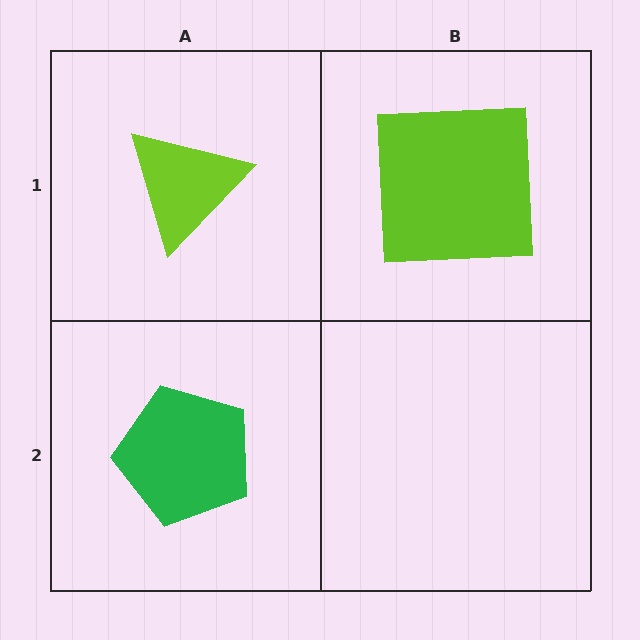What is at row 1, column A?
A lime triangle.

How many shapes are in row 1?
2 shapes.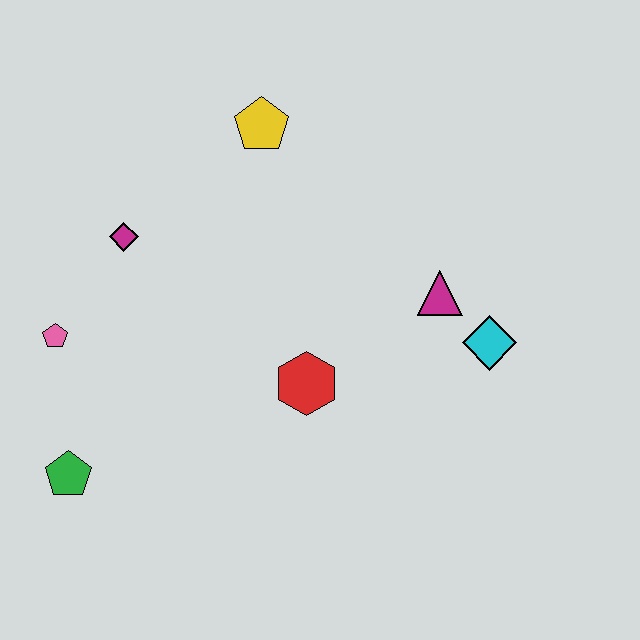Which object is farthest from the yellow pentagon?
The green pentagon is farthest from the yellow pentagon.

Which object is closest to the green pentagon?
The pink pentagon is closest to the green pentagon.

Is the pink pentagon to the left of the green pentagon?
Yes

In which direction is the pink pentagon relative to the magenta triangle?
The pink pentagon is to the left of the magenta triangle.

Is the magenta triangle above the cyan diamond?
Yes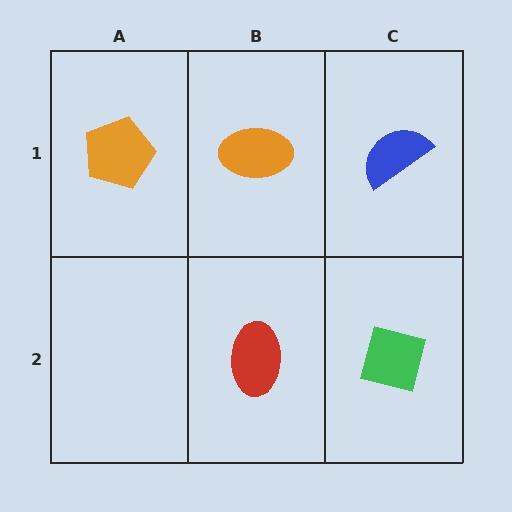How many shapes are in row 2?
2 shapes.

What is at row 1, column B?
An orange ellipse.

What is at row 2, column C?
A green square.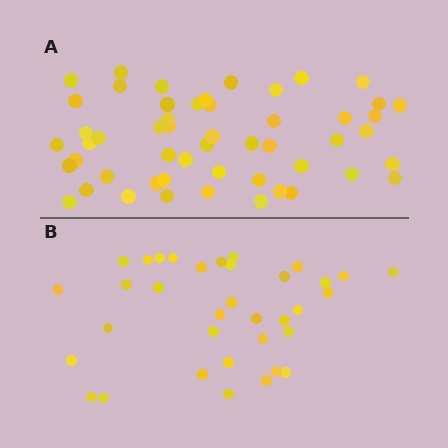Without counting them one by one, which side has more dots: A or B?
Region A (the top region) has more dots.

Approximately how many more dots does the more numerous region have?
Region A has approximately 15 more dots than region B.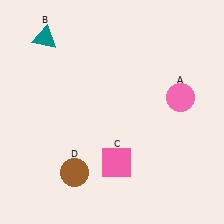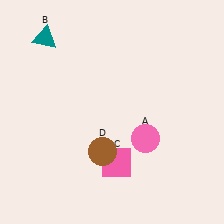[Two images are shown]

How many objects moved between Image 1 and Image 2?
2 objects moved between the two images.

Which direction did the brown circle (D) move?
The brown circle (D) moved right.